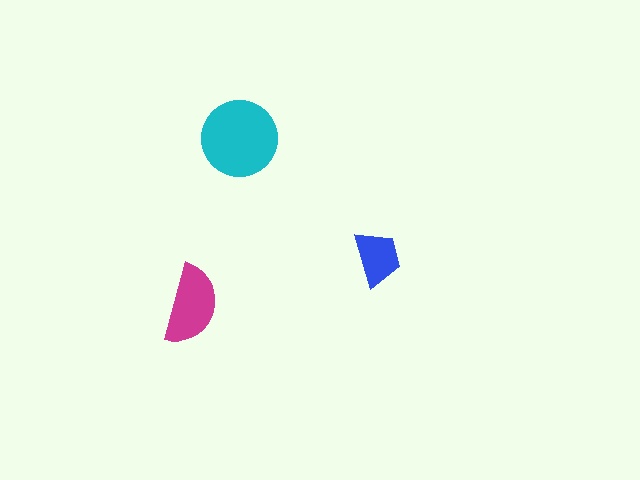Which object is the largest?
The cyan circle.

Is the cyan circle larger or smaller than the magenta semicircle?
Larger.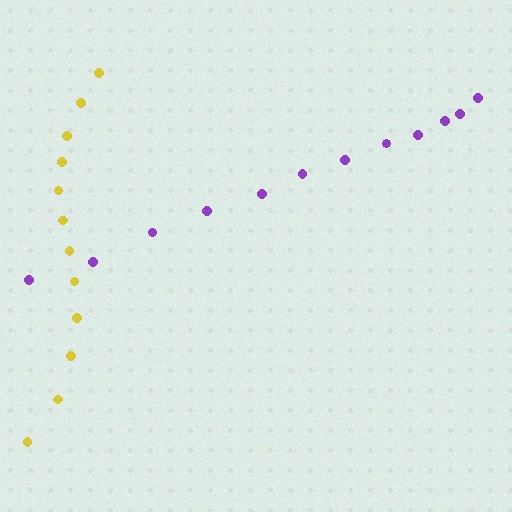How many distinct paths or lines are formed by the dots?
There are 2 distinct paths.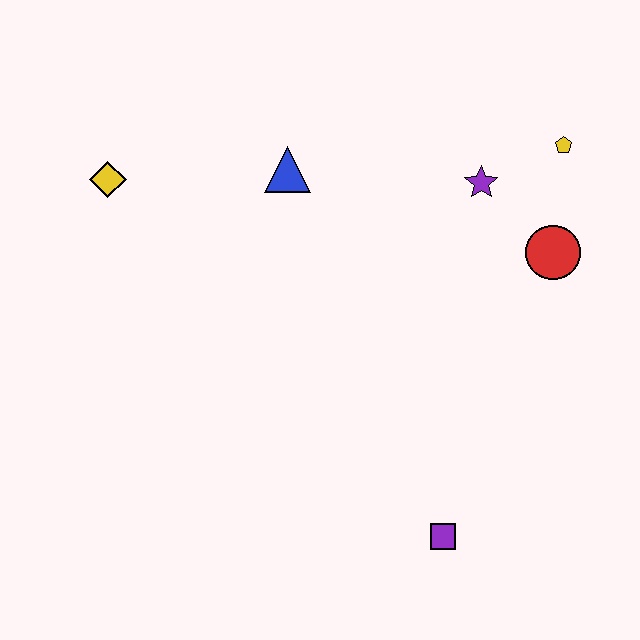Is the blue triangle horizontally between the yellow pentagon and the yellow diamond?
Yes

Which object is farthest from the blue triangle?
The purple square is farthest from the blue triangle.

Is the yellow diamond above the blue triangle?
No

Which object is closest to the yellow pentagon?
The purple star is closest to the yellow pentagon.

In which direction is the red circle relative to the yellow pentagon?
The red circle is below the yellow pentagon.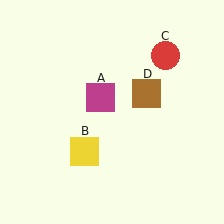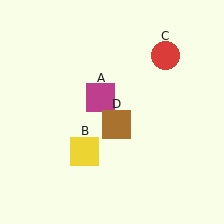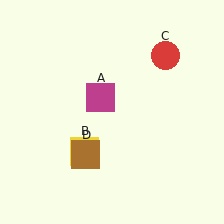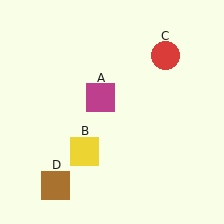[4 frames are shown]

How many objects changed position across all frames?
1 object changed position: brown square (object D).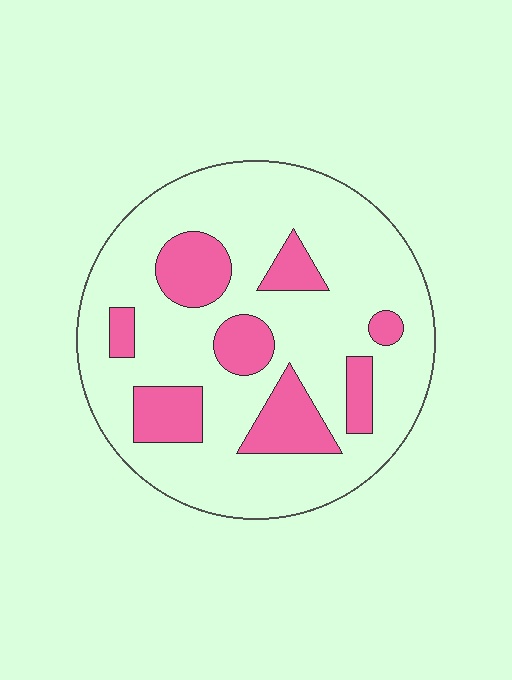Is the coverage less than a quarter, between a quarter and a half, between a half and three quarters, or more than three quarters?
Less than a quarter.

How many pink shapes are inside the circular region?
8.